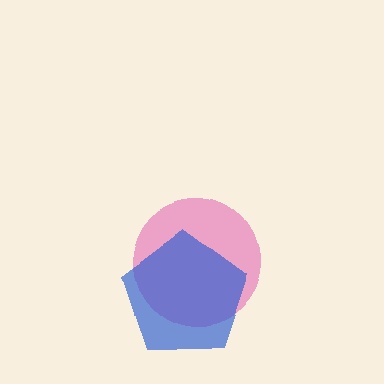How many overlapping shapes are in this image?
There are 2 overlapping shapes in the image.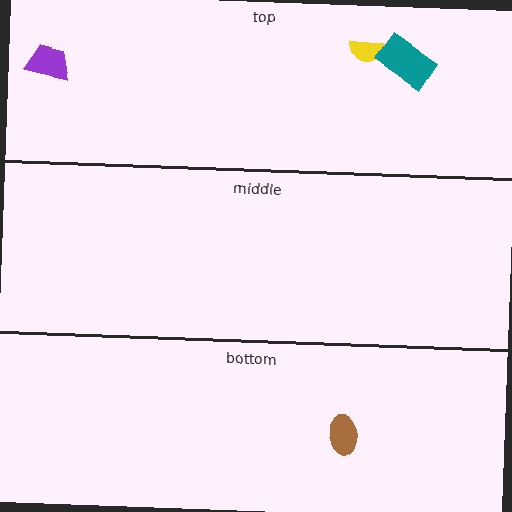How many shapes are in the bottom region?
1.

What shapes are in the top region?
The yellow semicircle, the teal rectangle, the purple trapezoid.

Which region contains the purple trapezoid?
The top region.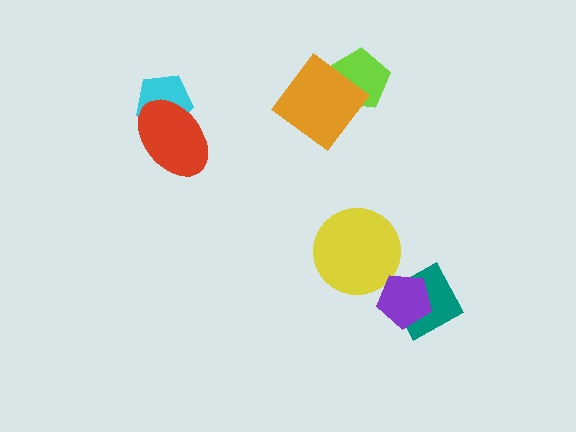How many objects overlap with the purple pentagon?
1 object overlaps with the purple pentagon.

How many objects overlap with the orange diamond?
1 object overlaps with the orange diamond.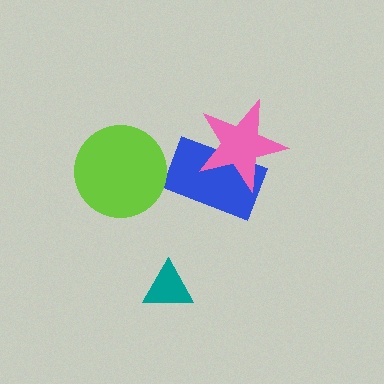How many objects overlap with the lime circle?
0 objects overlap with the lime circle.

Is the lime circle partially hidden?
No, no other shape covers it.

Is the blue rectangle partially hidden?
Yes, it is partially covered by another shape.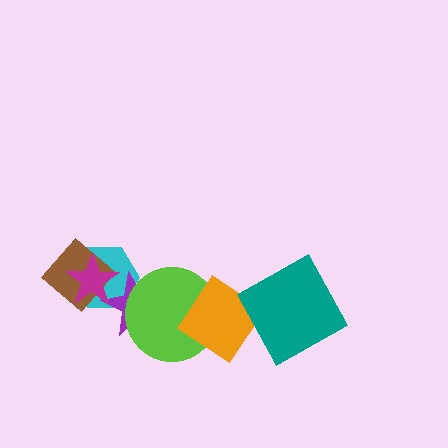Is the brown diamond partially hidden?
Yes, it is partially covered by another shape.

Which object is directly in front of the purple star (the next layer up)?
The magenta star is directly in front of the purple star.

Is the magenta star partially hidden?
No, no other shape covers it.